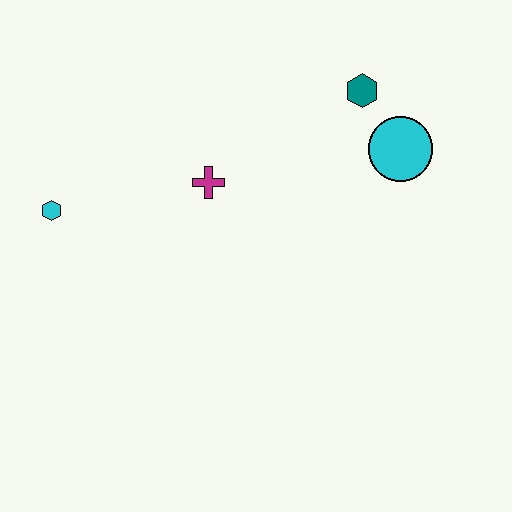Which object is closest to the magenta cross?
The cyan hexagon is closest to the magenta cross.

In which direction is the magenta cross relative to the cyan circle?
The magenta cross is to the left of the cyan circle.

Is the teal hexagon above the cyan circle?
Yes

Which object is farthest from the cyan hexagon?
The cyan circle is farthest from the cyan hexagon.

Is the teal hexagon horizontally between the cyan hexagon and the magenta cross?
No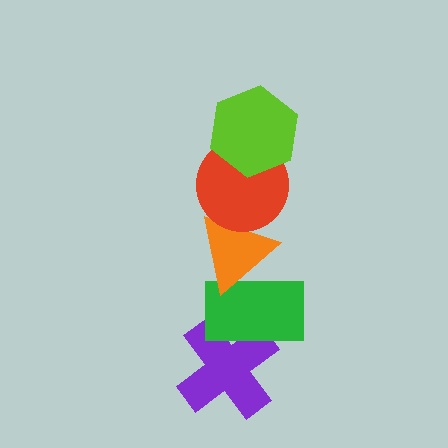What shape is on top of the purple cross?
The green rectangle is on top of the purple cross.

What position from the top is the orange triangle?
The orange triangle is 3rd from the top.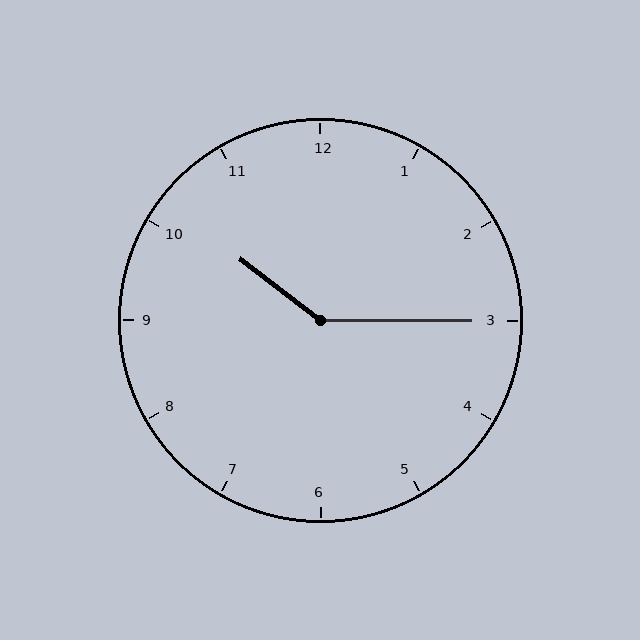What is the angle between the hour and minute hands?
Approximately 142 degrees.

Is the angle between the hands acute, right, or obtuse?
It is obtuse.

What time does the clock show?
10:15.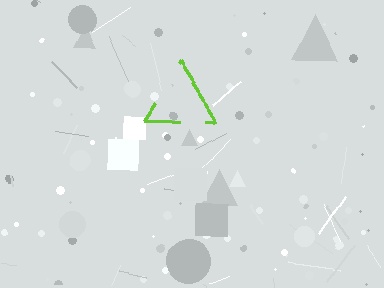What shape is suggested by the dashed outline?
The dashed outline suggests a triangle.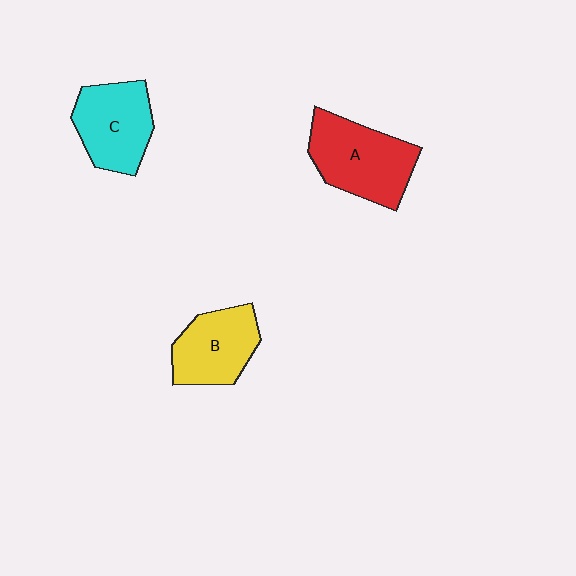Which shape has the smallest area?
Shape B (yellow).